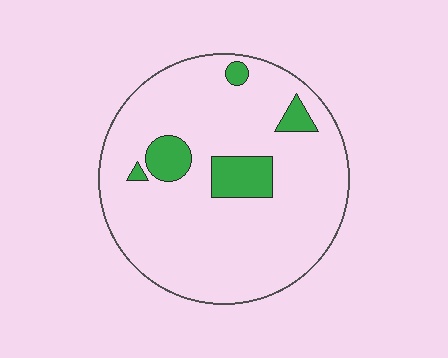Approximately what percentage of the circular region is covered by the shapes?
Approximately 10%.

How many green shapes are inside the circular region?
5.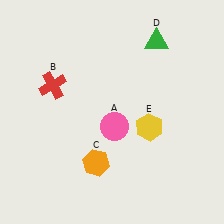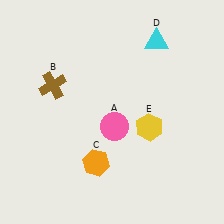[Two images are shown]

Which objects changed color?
B changed from red to brown. D changed from green to cyan.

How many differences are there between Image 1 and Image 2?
There are 2 differences between the two images.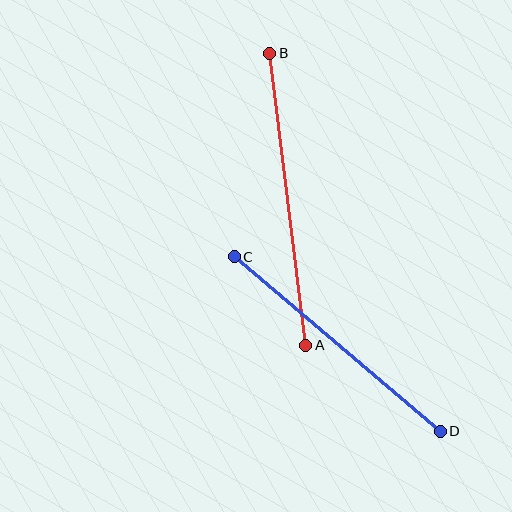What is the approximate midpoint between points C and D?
The midpoint is at approximately (337, 344) pixels.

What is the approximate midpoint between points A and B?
The midpoint is at approximately (288, 199) pixels.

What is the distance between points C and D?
The distance is approximately 270 pixels.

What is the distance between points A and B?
The distance is approximately 294 pixels.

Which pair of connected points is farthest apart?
Points A and B are farthest apart.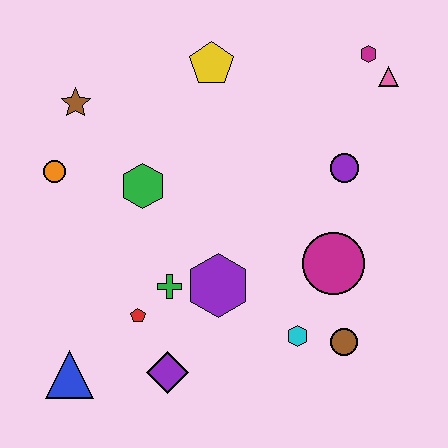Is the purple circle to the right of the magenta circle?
Yes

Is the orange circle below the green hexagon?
No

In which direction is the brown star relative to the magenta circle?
The brown star is to the left of the magenta circle.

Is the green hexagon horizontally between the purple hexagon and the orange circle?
Yes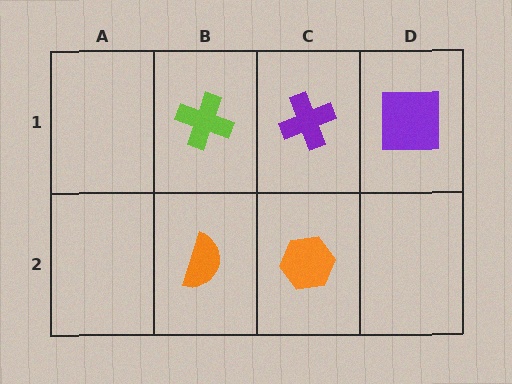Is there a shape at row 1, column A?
No, that cell is empty.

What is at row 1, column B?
A lime cross.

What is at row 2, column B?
An orange semicircle.